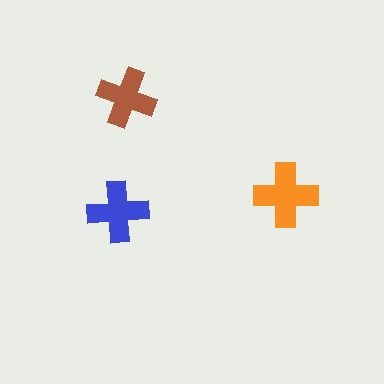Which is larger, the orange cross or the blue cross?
The orange one.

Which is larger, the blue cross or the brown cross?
The blue one.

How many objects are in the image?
There are 3 objects in the image.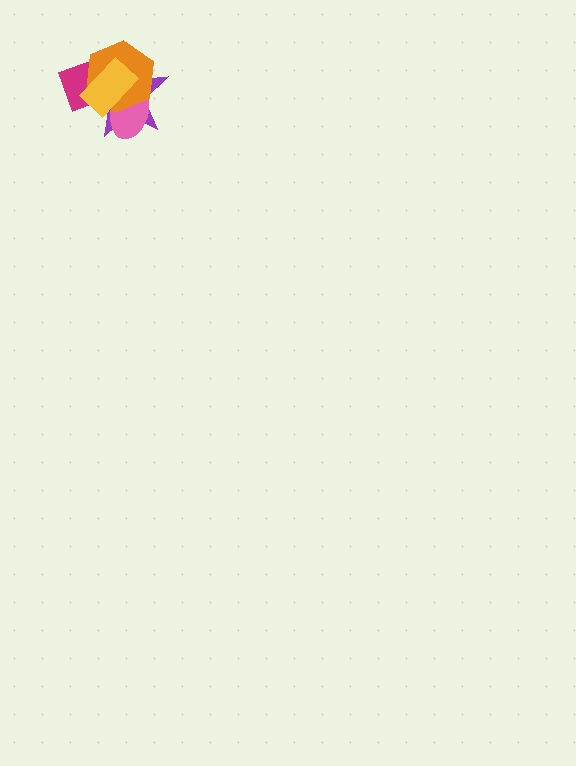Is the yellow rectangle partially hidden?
No, no other shape covers it.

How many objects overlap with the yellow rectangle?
4 objects overlap with the yellow rectangle.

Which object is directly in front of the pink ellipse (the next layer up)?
The orange hexagon is directly in front of the pink ellipse.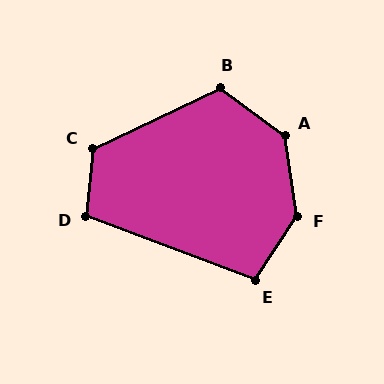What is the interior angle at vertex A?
Approximately 136 degrees (obtuse).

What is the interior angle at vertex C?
Approximately 121 degrees (obtuse).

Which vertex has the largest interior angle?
F, at approximately 137 degrees.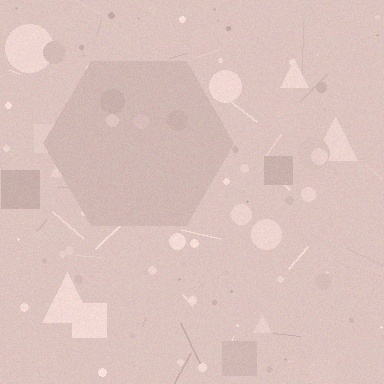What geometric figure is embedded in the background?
A hexagon is embedded in the background.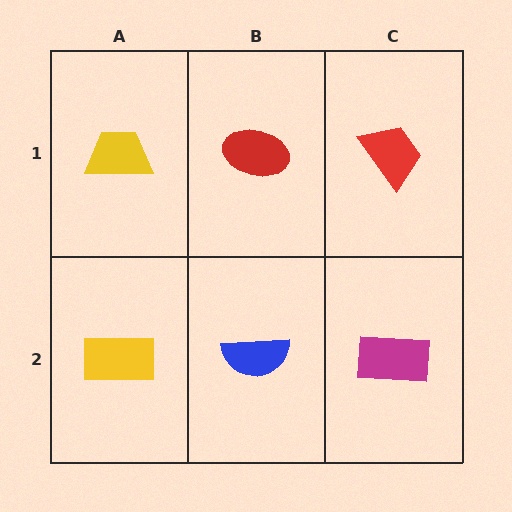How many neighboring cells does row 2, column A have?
2.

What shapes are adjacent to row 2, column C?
A red trapezoid (row 1, column C), a blue semicircle (row 2, column B).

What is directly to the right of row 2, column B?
A magenta rectangle.